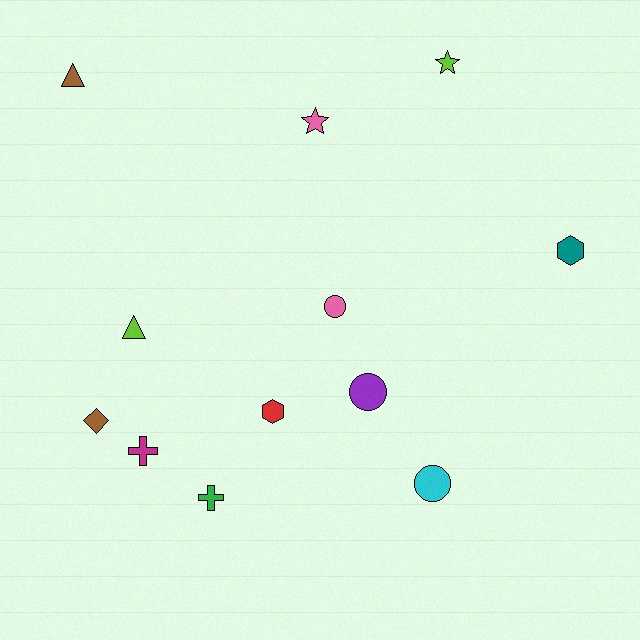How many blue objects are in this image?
There are no blue objects.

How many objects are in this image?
There are 12 objects.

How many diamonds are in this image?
There is 1 diamond.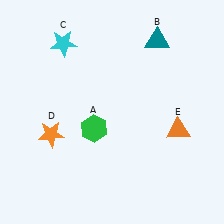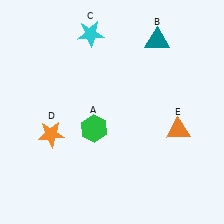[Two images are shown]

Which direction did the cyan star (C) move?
The cyan star (C) moved right.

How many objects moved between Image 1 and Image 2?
1 object moved between the two images.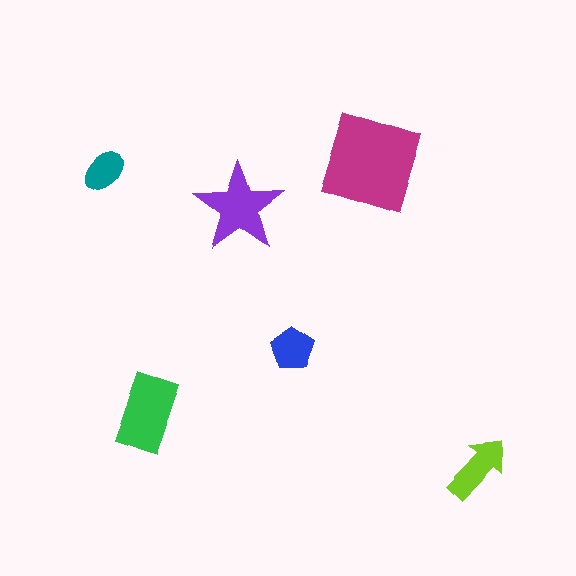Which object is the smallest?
The teal ellipse.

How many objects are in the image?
There are 6 objects in the image.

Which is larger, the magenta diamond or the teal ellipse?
The magenta diamond.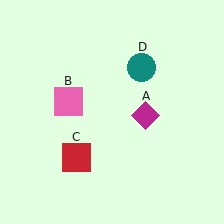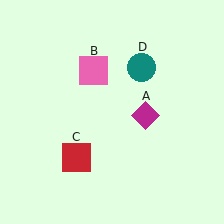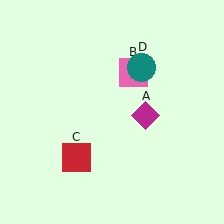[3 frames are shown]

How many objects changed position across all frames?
1 object changed position: pink square (object B).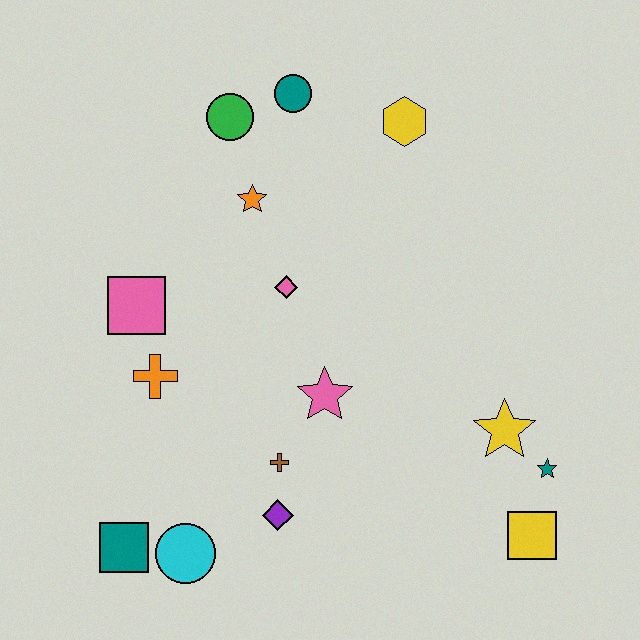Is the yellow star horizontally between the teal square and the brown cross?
No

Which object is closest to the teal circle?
The green circle is closest to the teal circle.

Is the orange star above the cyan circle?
Yes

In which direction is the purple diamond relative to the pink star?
The purple diamond is below the pink star.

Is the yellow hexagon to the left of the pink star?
No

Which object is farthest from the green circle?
The yellow square is farthest from the green circle.